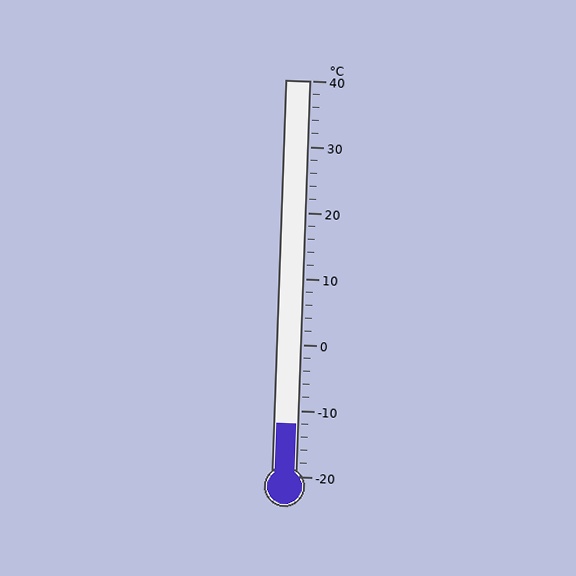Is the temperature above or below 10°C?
The temperature is below 10°C.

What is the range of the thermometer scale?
The thermometer scale ranges from -20°C to 40°C.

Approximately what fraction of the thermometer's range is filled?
The thermometer is filled to approximately 15% of its range.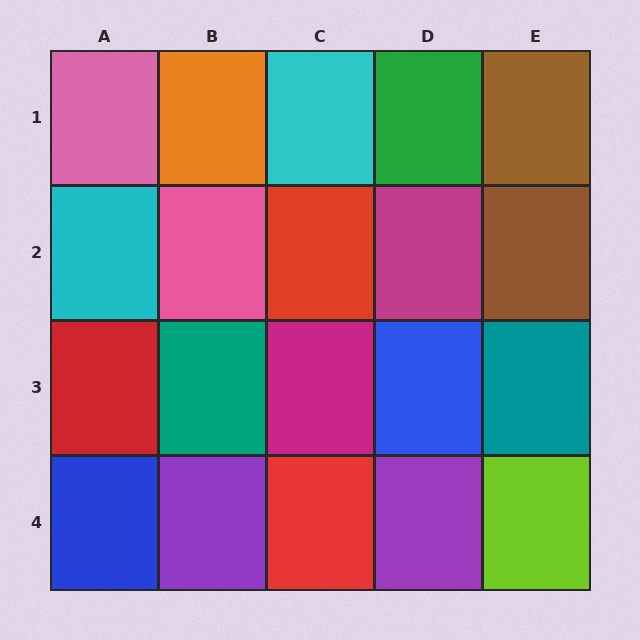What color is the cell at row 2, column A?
Cyan.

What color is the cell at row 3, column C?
Magenta.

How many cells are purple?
2 cells are purple.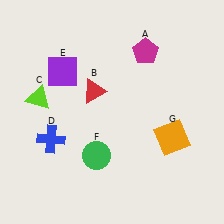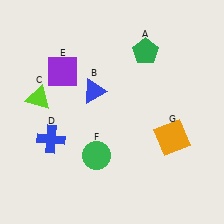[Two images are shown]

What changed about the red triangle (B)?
In Image 1, B is red. In Image 2, it changed to blue.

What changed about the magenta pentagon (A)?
In Image 1, A is magenta. In Image 2, it changed to green.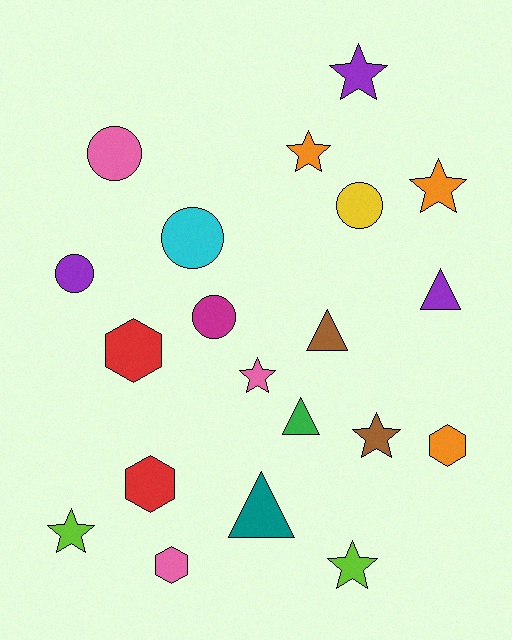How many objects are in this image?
There are 20 objects.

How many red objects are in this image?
There are 2 red objects.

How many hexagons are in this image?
There are 4 hexagons.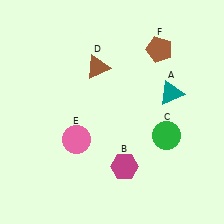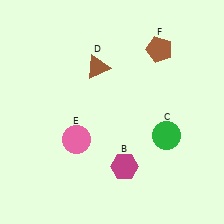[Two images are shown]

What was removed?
The teal triangle (A) was removed in Image 2.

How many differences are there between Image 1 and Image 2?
There is 1 difference between the two images.